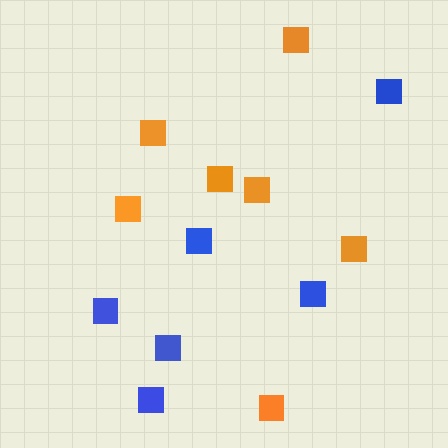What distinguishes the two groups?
There are 2 groups: one group of orange squares (7) and one group of blue squares (6).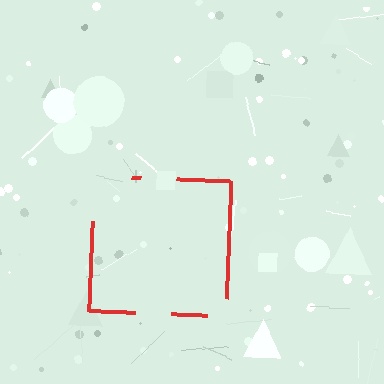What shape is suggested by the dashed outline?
The dashed outline suggests a square.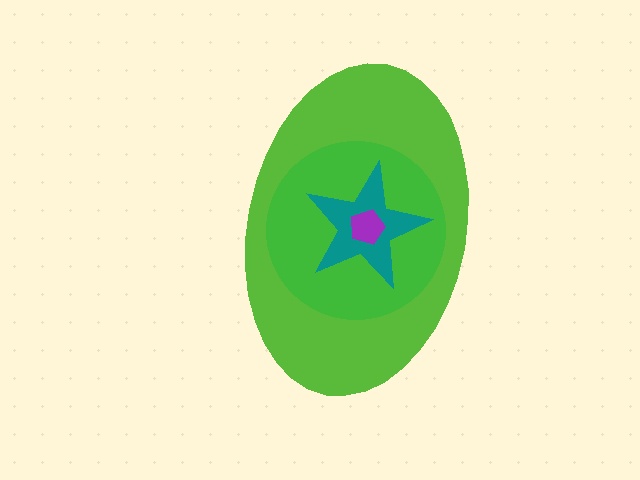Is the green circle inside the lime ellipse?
Yes.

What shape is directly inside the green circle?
The teal star.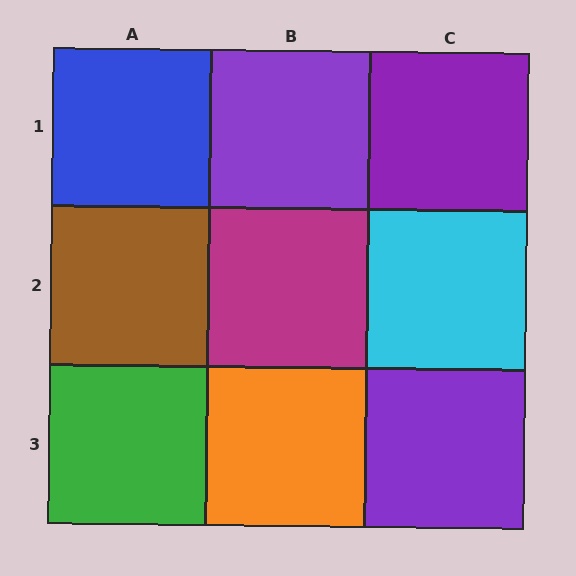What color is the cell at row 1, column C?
Purple.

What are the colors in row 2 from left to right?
Brown, magenta, cyan.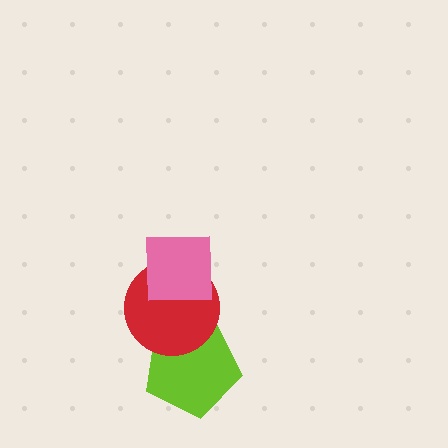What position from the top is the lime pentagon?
The lime pentagon is 3rd from the top.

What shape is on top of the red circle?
The pink square is on top of the red circle.